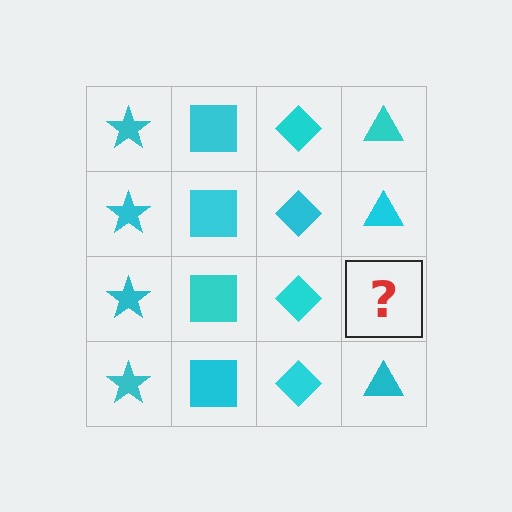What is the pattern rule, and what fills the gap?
The rule is that each column has a consistent shape. The gap should be filled with a cyan triangle.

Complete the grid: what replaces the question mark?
The question mark should be replaced with a cyan triangle.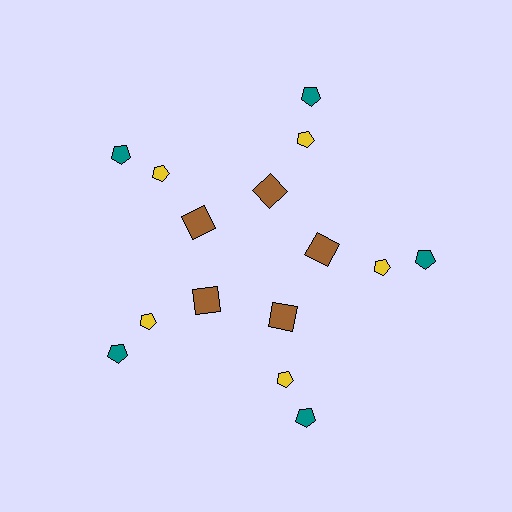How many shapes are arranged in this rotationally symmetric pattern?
There are 15 shapes, arranged in 5 groups of 3.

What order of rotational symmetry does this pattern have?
This pattern has 5-fold rotational symmetry.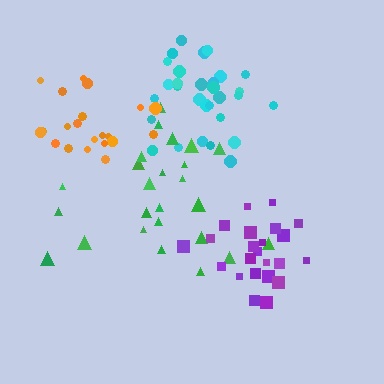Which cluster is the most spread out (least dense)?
Green.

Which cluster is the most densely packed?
Orange.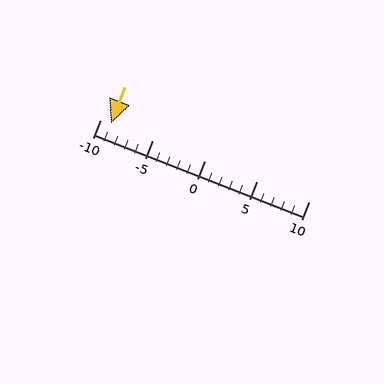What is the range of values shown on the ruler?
The ruler shows values from -10 to 10.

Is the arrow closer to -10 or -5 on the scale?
The arrow is closer to -10.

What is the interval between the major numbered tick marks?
The major tick marks are spaced 5 units apart.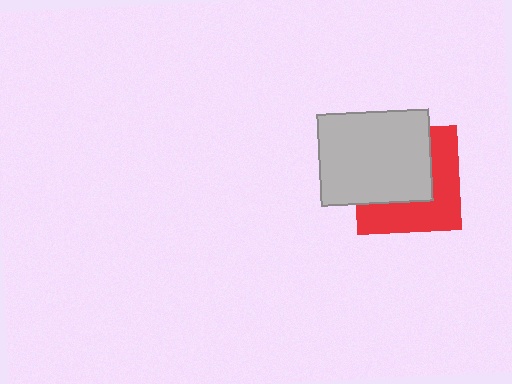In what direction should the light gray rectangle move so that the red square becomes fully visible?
The light gray rectangle should move toward the upper-left. That is the shortest direction to clear the overlap and leave the red square fully visible.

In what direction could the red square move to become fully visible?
The red square could move toward the lower-right. That would shift it out from behind the light gray rectangle entirely.